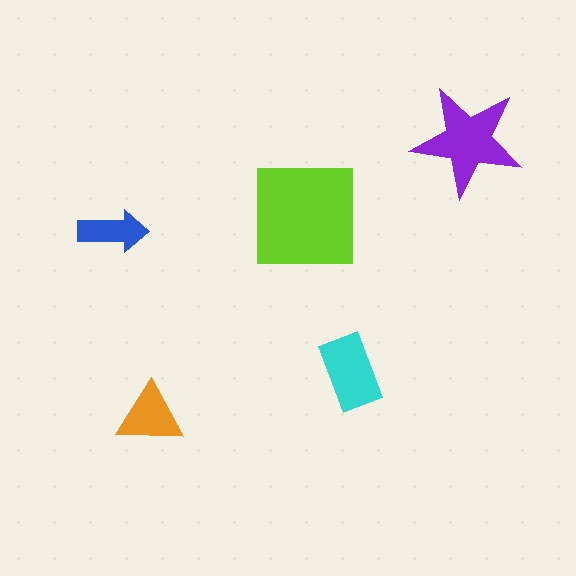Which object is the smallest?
The blue arrow.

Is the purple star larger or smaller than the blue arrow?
Larger.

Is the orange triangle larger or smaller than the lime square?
Smaller.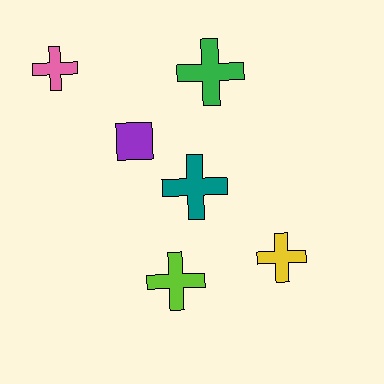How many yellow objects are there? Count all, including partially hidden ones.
There is 1 yellow object.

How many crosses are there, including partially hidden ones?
There are 5 crosses.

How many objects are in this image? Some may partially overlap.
There are 6 objects.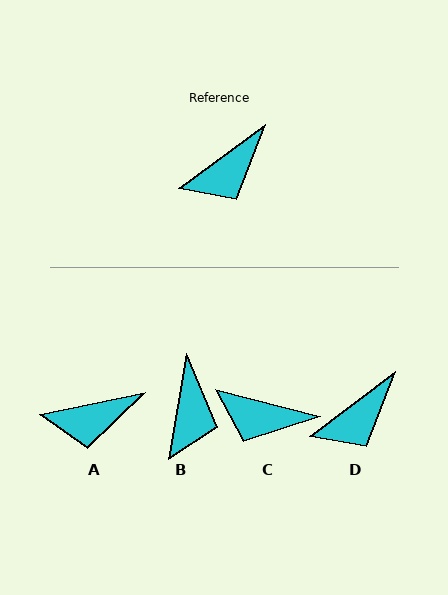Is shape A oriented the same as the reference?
No, it is off by about 25 degrees.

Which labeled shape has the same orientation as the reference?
D.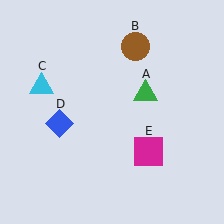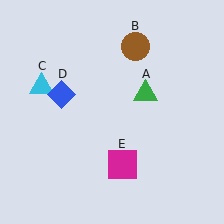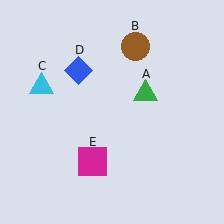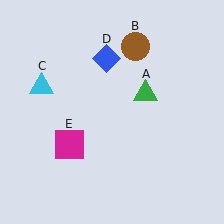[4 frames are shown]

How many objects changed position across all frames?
2 objects changed position: blue diamond (object D), magenta square (object E).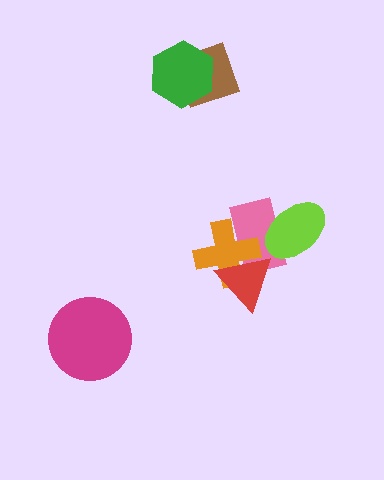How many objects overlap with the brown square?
1 object overlaps with the brown square.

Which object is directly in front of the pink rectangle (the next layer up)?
The orange cross is directly in front of the pink rectangle.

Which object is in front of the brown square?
The green hexagon is in front of the brown square.